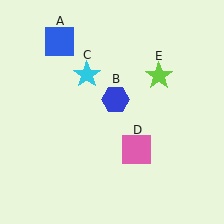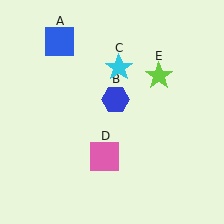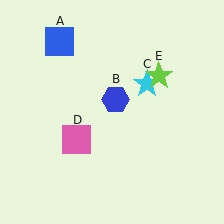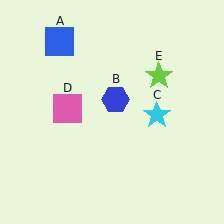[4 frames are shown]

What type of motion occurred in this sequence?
The cyan star (object C), pink square (object D) rotated clockwise around the center of the scene.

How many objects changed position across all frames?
2 objects changed position: cyan star (object C), pink square (object D).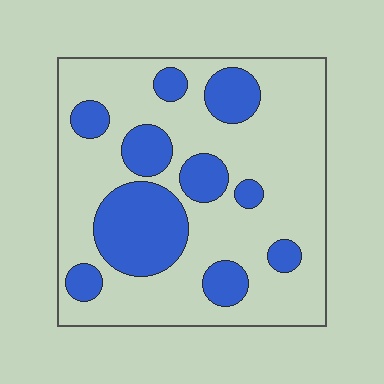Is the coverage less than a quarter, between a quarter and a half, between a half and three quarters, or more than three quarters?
Between a quarter and a half.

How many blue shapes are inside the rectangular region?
10.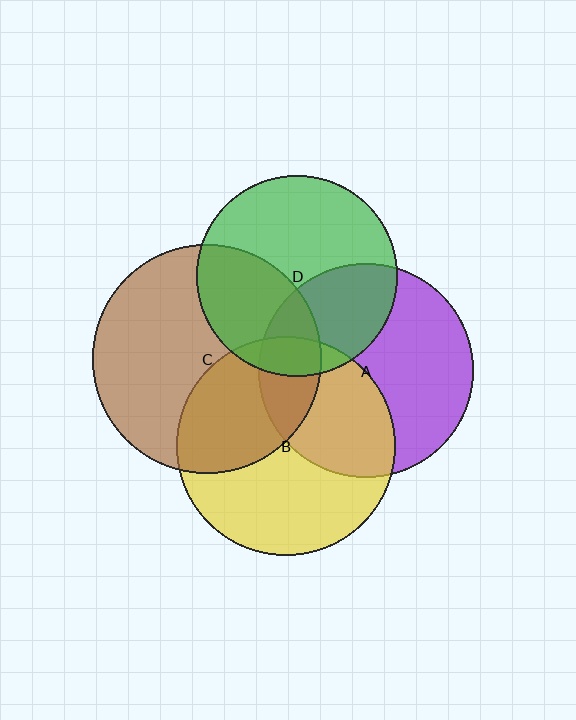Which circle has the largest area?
Circle C (brown).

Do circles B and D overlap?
Yes.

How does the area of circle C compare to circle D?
Approximately 1.3 times.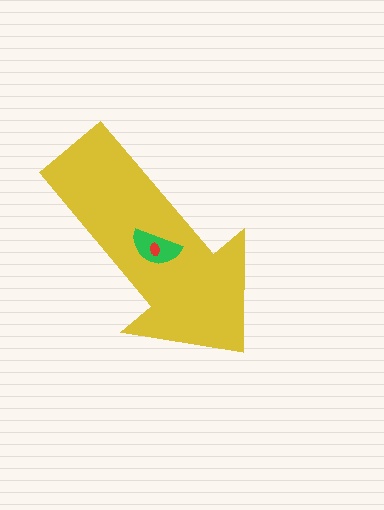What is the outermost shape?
The yellow arrow.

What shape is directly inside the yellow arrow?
The green semicircle.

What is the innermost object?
The red ellipse.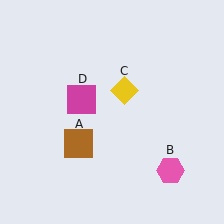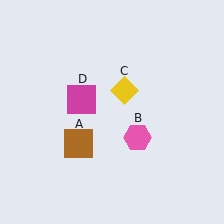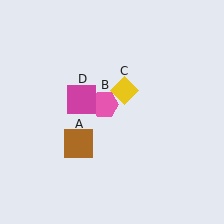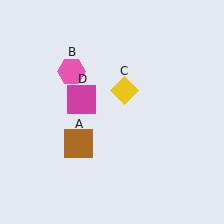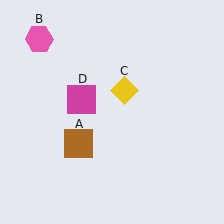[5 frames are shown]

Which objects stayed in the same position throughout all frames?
Brown square (object A) and yellow diamond (object C) and magenta square (object D) remained stationary.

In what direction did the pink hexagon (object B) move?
The pink hexagon (object B) moved up and to the left.